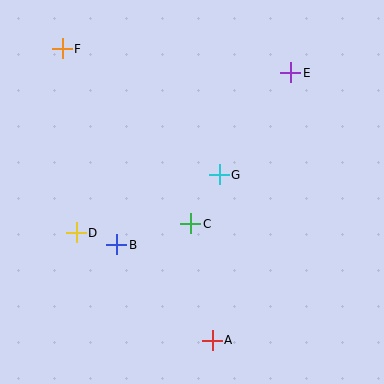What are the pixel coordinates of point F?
Point F is at (62, 49).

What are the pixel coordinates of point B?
Point B is at (117, 245).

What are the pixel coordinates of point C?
Point C is at (191, 224).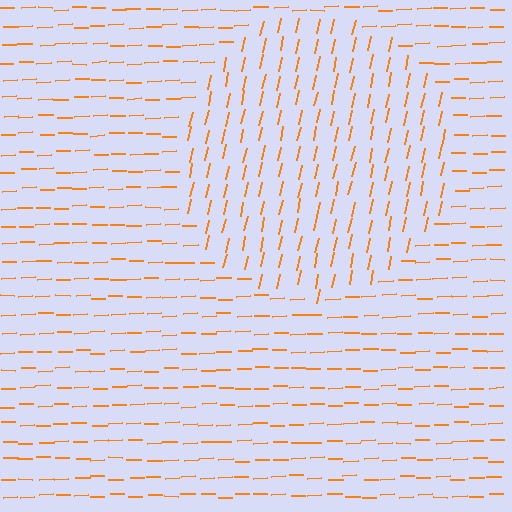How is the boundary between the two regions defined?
The boundary is defined purely by a change in line orientation (approximately 76 degrees difference). All lines are the same color and thickness.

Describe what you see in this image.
The image is filled with small orange line segments. A circle region in the image has lines oriented differently from the surrounding lines, creating a visible texture boundary.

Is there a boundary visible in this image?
Yes, there is a texture boundary formed by a change in line orientation.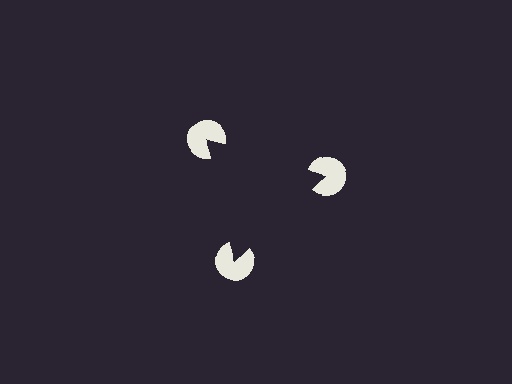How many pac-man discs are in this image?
There are 3 — one at each vertex of the illusory triangle.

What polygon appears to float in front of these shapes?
An illusory triangle — its edges are inferred from the aligned wedge cuts in the pac-man discs, not physically drawn.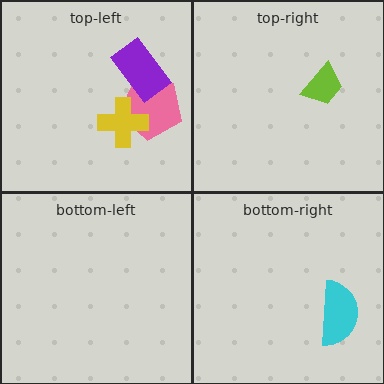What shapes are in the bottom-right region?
The cyan semicircle.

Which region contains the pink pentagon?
The top-left region.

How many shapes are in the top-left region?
3.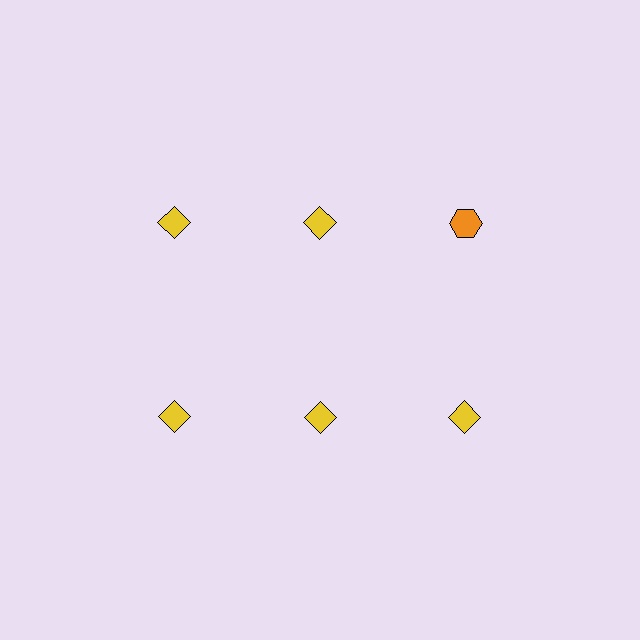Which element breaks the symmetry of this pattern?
The orange hexagon in the top row, center column breaks the symmetry. All other shapes are yellow diamonds.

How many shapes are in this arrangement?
There are 6 shapes arranged in a grid pattern.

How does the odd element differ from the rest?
It differs in both color (orange instead of yellow) and shape (hexagon instead of diamond).